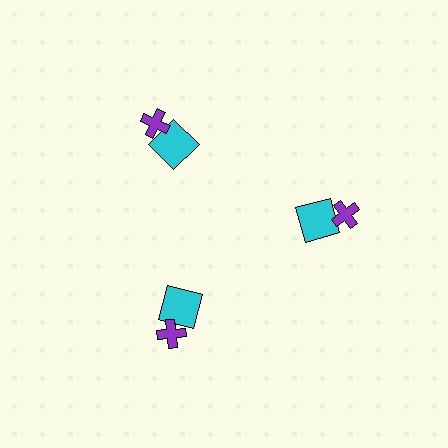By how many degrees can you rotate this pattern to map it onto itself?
The pattern maps onto itself every 120 degrees of rotation.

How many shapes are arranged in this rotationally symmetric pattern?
There are 6 shapes, arranged in 3 groups of 2.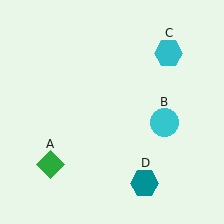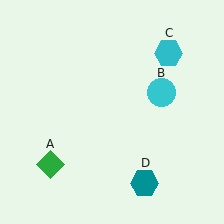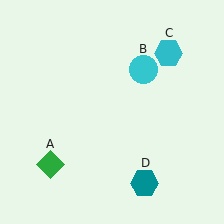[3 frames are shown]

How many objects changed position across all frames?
1 object changed position: cyan circle (object B).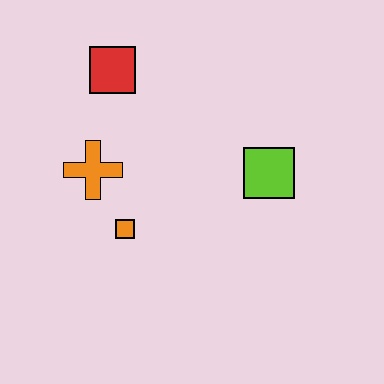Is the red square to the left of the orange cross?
No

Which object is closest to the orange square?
The orange cross is closest to the orange square.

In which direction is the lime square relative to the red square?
The lime square is to the right of the red square.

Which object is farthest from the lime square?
The red square is farthest from the lime square.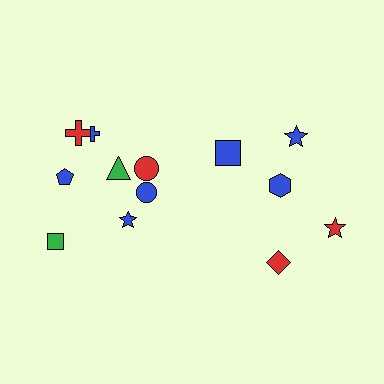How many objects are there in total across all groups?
There are 13 objects.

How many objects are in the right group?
There are 5 objects.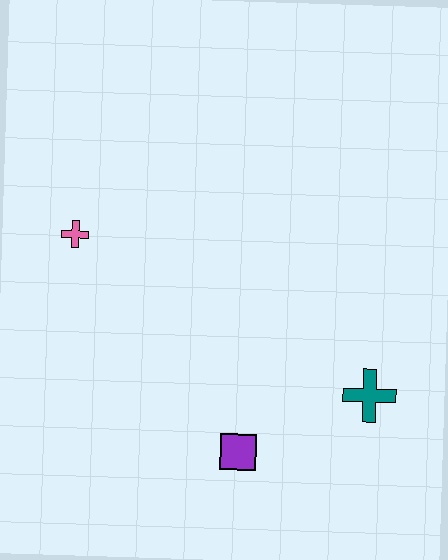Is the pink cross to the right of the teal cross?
No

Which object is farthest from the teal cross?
The pink cross is farthest from the teal cross.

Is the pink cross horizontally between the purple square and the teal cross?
No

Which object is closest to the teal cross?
The purple square is closest to the teal cross.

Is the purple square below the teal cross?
Yes